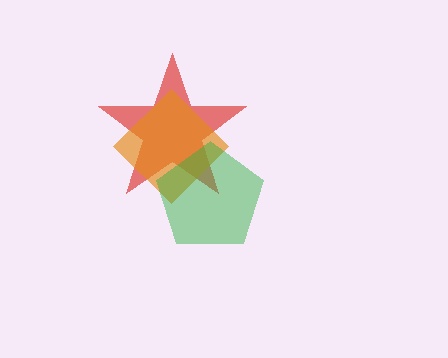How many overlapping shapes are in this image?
There are 3 overlapping shapes in the image.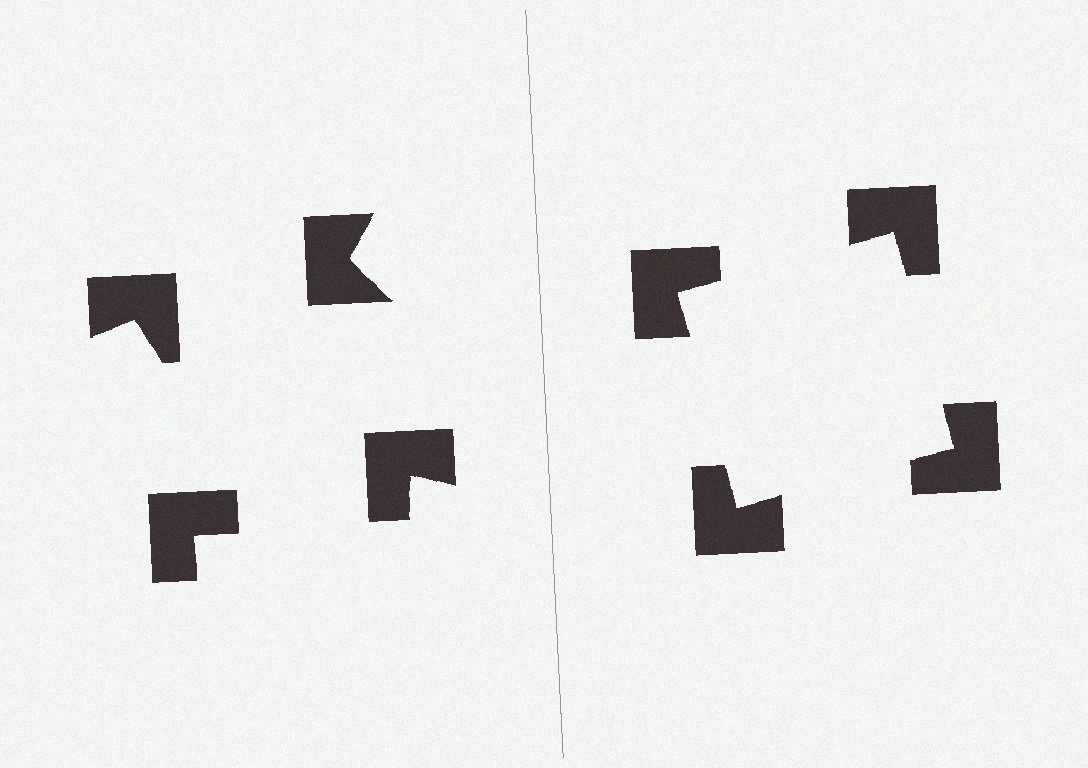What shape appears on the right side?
An illusory square.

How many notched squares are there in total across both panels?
8 — 4 on each side.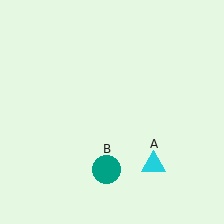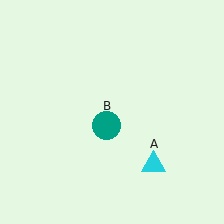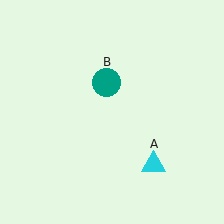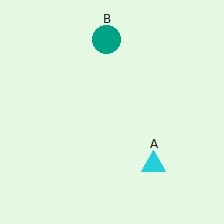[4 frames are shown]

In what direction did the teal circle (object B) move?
The teal circle (object B) moved up.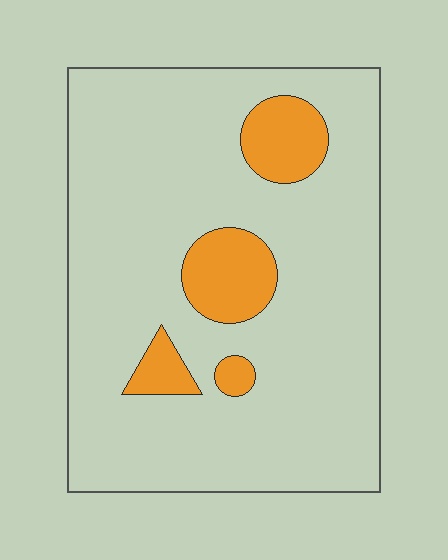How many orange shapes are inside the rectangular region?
4.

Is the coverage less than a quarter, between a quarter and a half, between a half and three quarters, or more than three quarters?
Less than a quarter.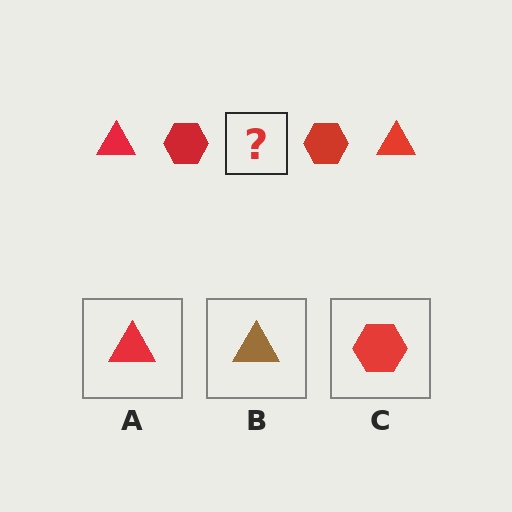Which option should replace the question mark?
Option A.